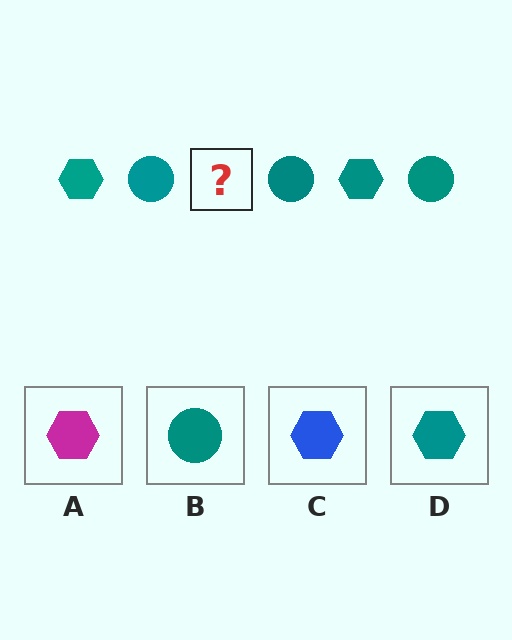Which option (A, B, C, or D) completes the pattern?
D.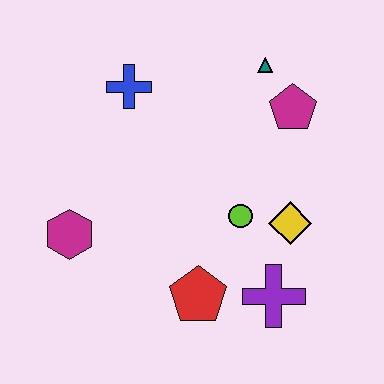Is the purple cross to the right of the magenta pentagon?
No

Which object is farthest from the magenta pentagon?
The magenta hexagon is farthest from the magenta pentagon.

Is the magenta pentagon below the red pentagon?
No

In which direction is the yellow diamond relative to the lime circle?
The yellow diamond is to the right of the lime circle.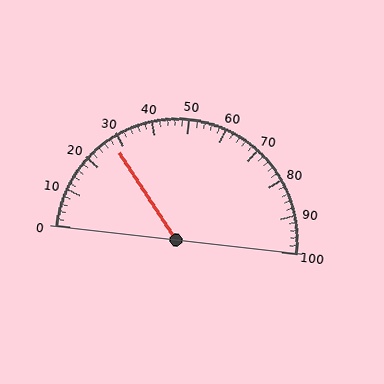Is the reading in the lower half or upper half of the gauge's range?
The reading is in the lower half of the range (0 to 100).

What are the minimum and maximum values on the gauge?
The gauge ranges from 0 to 100.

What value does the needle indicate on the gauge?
The needle indicates approximately 28.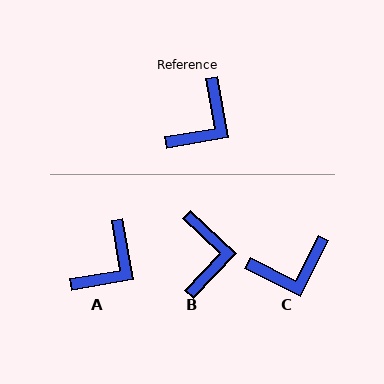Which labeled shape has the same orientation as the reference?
A.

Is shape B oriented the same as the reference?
No, it is off by about 37 degrees.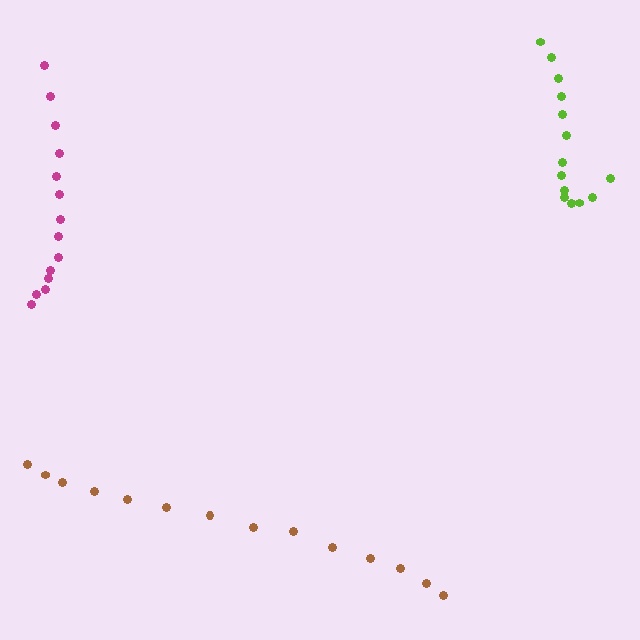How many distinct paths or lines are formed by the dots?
There are 3 distinct paths.